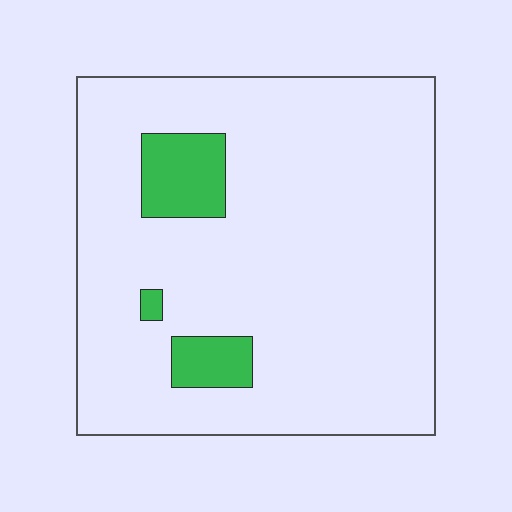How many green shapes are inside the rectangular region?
3.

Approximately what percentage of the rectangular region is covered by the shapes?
Approximately 10%.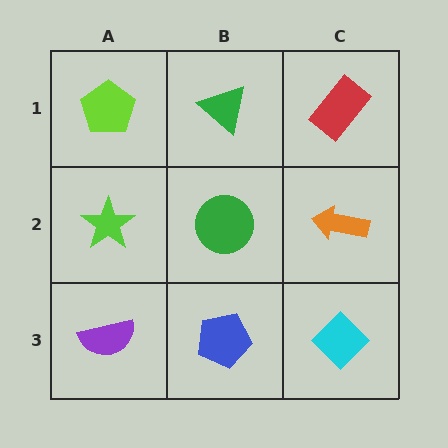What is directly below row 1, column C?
An orange arrow.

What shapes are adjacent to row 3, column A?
A lime star (row 2, column A), a blue pentagon (row 3, column B).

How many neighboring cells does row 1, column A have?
2.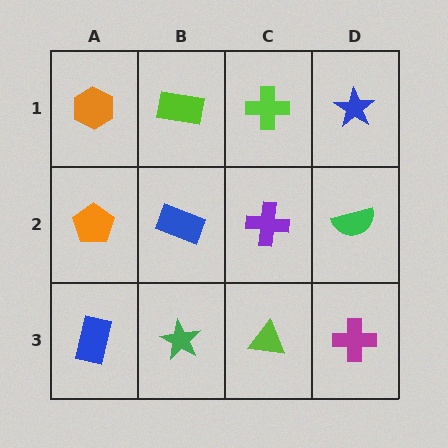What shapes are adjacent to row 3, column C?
A purple cross (row 2, column C), a green star (row 3, column B), a magenta cross (row 3, column D).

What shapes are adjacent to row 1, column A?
An orange pentagon (row 2, column A), a lime rectangle (row 1, column B).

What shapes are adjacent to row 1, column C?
A purple cross (row 2, column C), a lime rectangle (row 1, column B), a blue star (row 1, column D).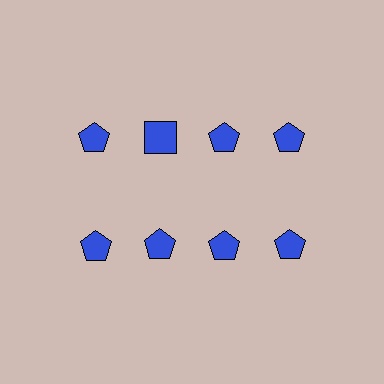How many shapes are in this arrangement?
There are 8 shapes arranged in a grid pattern.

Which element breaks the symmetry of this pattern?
The blue square in the top row, second from left column breaks the symmetry. All other shapes are blue pentagons.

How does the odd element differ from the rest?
It has a different shape: square instead of pentagon.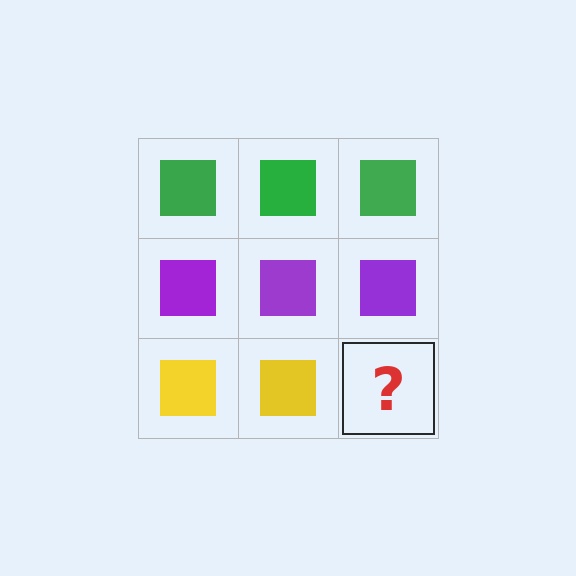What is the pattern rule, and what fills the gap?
The rule is that each row has a consistent color. The gap should be filled with a yellow square.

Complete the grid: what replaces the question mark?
The question mark should be replaced with a yellow square.